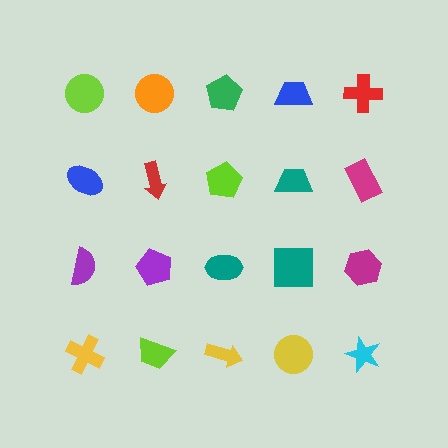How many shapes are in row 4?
5 shapes.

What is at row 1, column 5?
A red cross.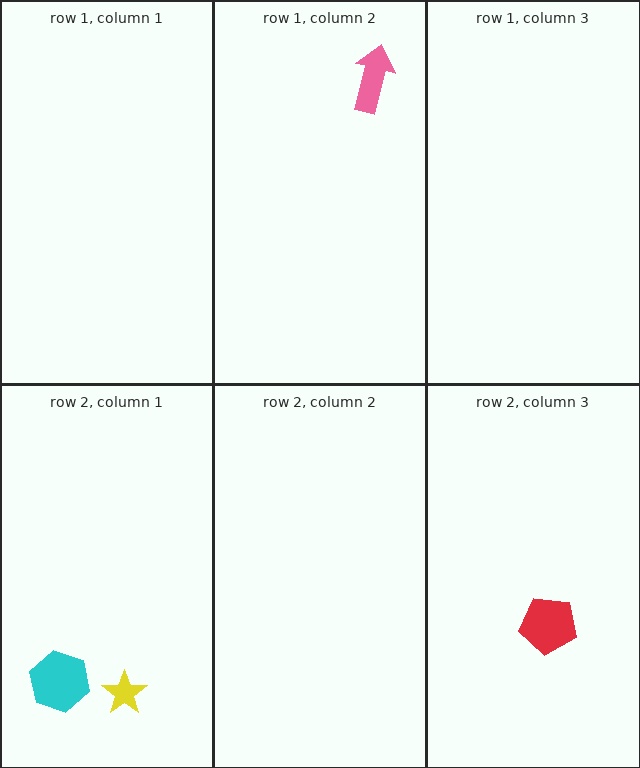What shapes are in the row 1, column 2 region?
The pink arrow.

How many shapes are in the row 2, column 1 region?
2.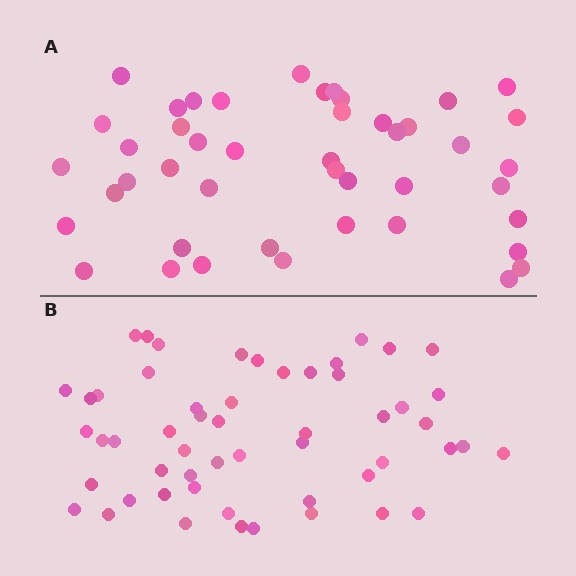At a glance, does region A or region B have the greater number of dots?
Region B (the bottom region) has more dots.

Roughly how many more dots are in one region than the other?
Region B has roughly 8 or so more dots than region A.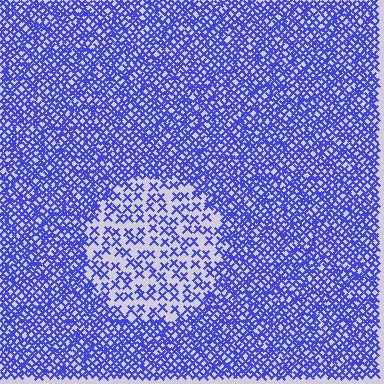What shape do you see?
I see a circle.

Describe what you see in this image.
The image contains small blue elements arranged at two different densities. A circle-shaped region is visible where the elements are less densely packed than the surrounding area.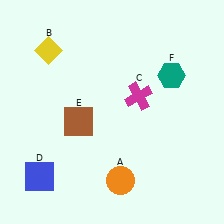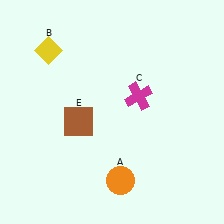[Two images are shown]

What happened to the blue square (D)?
The blue square (D) was removed in Image 2. It was in the bottom-left area of Image 1.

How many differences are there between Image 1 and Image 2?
There are 2 differences between the two images.